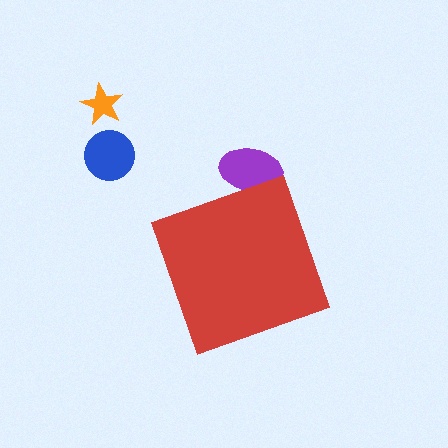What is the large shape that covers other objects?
A red diamond.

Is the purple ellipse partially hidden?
Yes, the purple ellipse is partially hidden behind the red diamond.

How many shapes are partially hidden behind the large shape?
1 shape is partially hidden.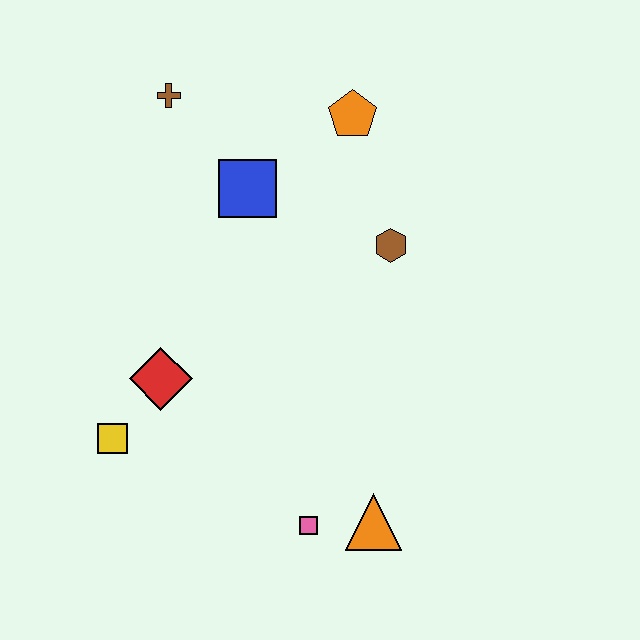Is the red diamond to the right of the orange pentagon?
No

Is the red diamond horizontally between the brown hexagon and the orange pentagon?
No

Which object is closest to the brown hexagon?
The orange pentagon is closest to the brown hexagon.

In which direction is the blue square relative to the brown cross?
The blue square is below the brown cross.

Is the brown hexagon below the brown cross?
Yes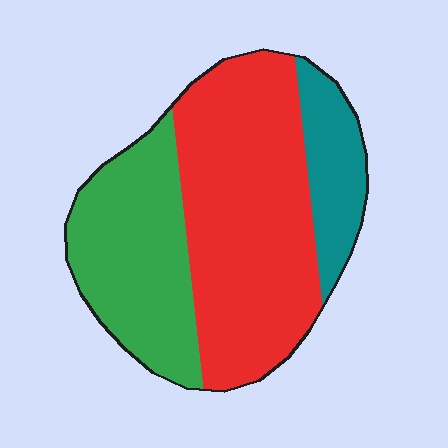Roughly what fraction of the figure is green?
Green takes up about one third (1/3) of the figure.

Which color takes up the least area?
Teal, at roughly 15%.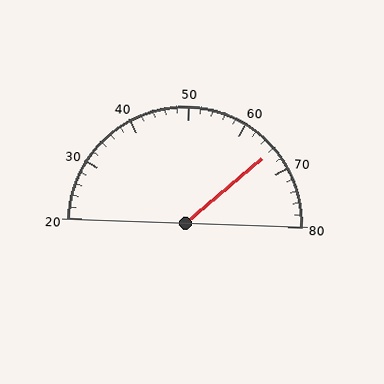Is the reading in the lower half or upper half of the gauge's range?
The reading is in the upper half of the range (20 to 80).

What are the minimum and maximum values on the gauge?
The gauge ranges from 20 to 80.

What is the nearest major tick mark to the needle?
The nearest major tick mark is 70.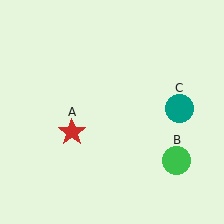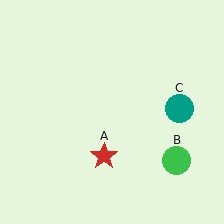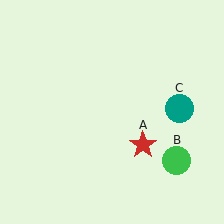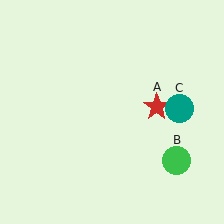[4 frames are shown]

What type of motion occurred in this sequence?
The red star (object A) rotated counterclockwise around the center of the scene.